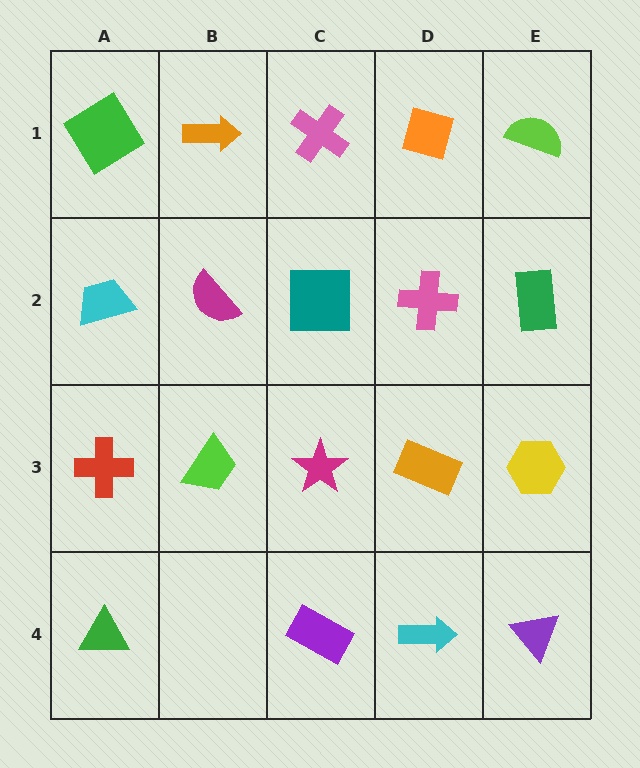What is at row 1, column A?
A green diamond.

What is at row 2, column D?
A pink cross.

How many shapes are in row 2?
5 shapes.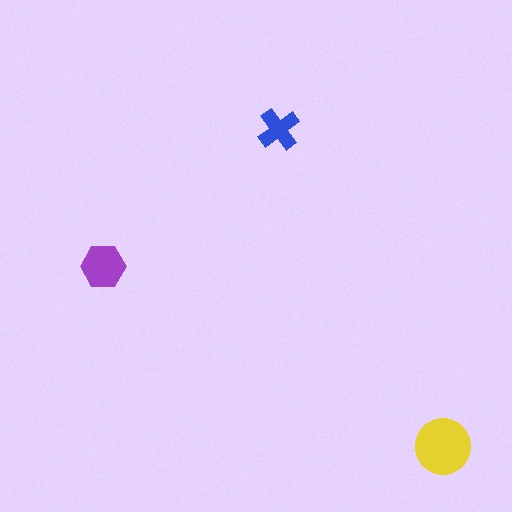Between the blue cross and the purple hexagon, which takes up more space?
The purple hexagon.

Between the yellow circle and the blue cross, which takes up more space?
The yellow circle.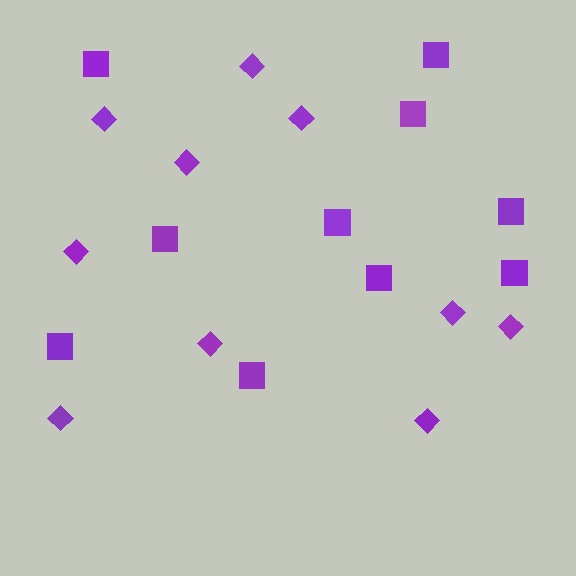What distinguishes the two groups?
There are 2 groups: one group of diamonds (10) and one group of squares (10).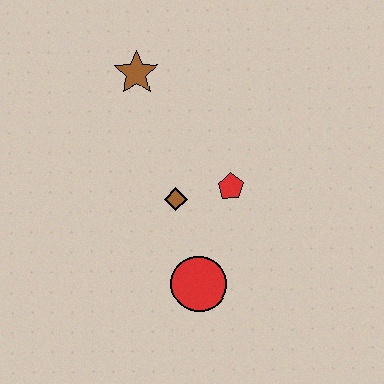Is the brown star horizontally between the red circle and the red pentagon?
No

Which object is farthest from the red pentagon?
The brown star is farthest from the red pentagon.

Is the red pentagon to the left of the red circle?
No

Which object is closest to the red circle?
The brown diamond is closest to the red circle.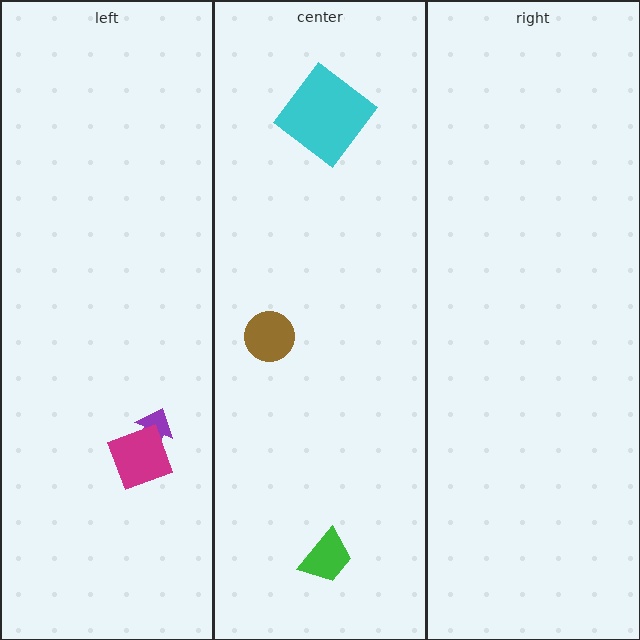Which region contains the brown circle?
The center region.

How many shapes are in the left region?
2.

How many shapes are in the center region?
3.